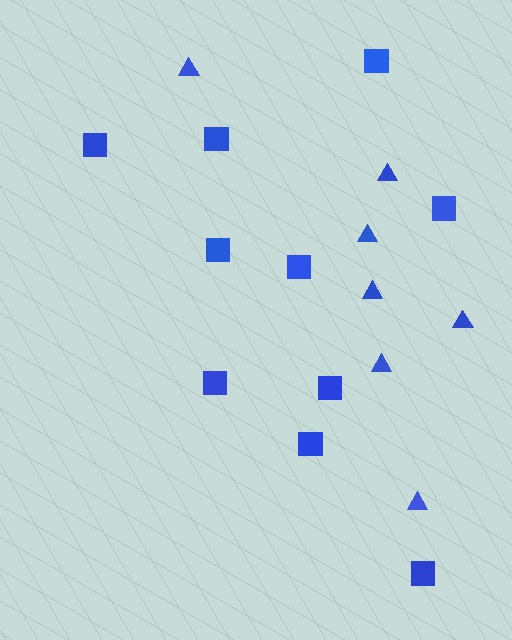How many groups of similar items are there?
There are 2 groups: one group of squares (10) and one group of triangles (7).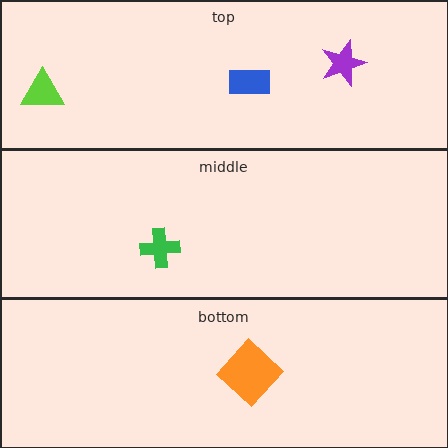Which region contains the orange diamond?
The bottom region.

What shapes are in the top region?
The lime triangle, the blue rectangle, the purple star.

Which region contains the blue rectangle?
The top region.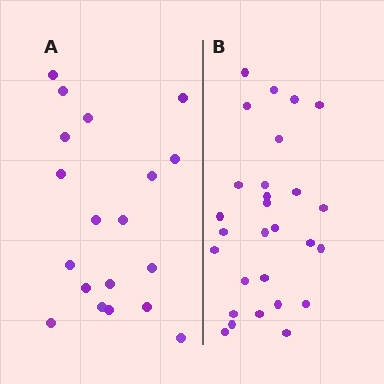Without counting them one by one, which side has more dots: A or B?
Region B (the right region) has more dots.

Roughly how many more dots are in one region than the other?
Region B has roughly 8 or so more dots than region A.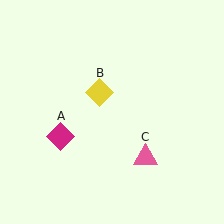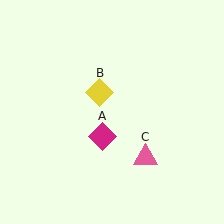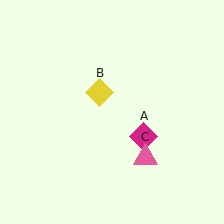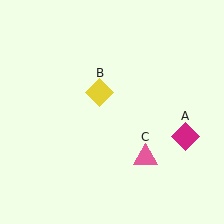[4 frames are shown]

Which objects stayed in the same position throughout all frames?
Yellow diamond (object B) and pink triangle (object C) remained stationary.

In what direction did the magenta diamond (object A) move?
The magenta diamond (object A) moved right.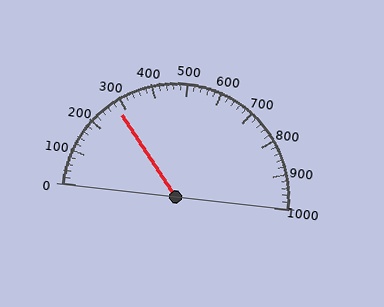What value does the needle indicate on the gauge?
The needle indicates approximately 280.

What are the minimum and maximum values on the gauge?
The gauge ranges from 0 to 1000.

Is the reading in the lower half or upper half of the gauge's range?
The reading is in the lower half of the range (0 to 1000).